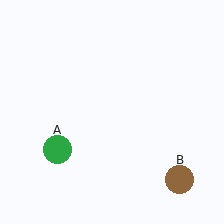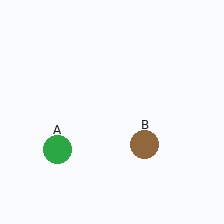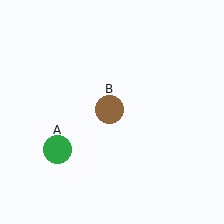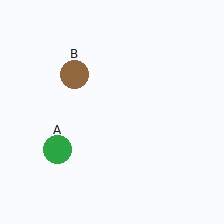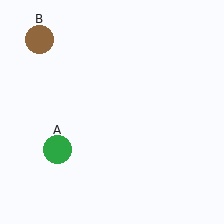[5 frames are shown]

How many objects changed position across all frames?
1 object changed position: brown circle (object B).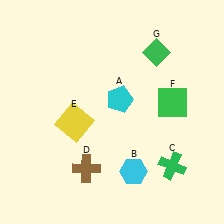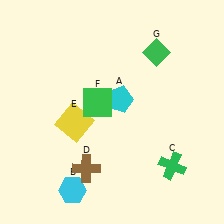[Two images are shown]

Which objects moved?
The objects that moved are: the cyan hexagon (B), the green square (F).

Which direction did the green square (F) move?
The green square (F) moved left.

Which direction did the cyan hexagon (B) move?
The cyan hexagon (B) moved left.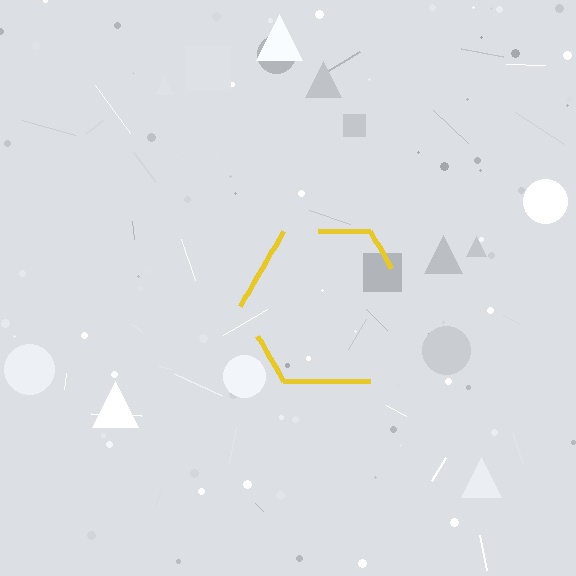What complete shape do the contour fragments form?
The contour fragments form a hexagon.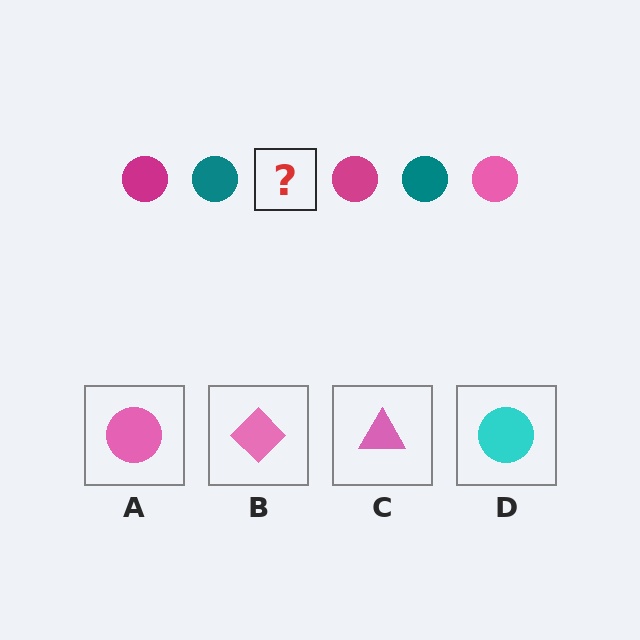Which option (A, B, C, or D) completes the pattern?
A.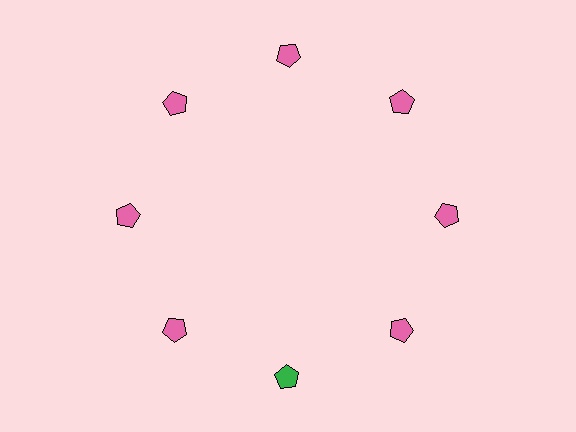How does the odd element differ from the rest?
It has a different color: green instead of pink.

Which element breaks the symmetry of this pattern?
The green pentagon at roughly the 6 o'clock position breaks the symmetry. All other shapes are pink pentagons.